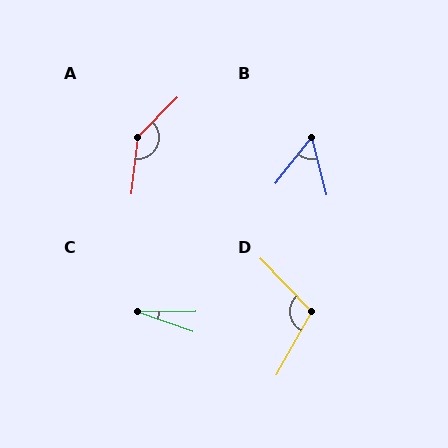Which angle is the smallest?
C, at approximately 20 degrees.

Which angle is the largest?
A, at approximately 142 degrees.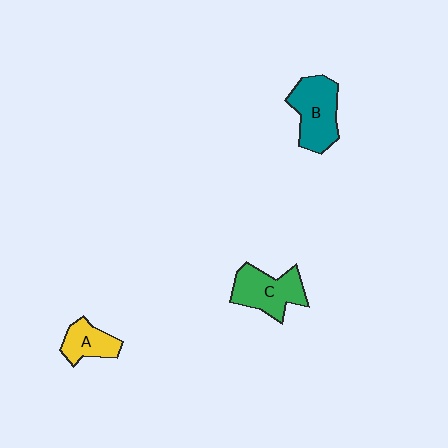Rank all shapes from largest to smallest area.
From largest to smallest: B (teal), C (green), A (yellow).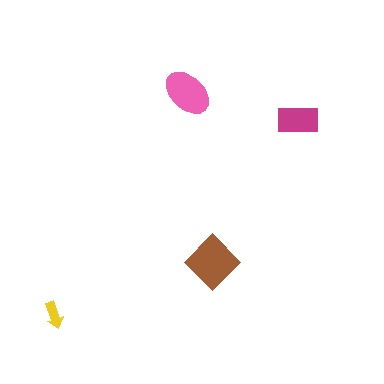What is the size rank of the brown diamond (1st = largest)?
1st.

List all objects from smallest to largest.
The yellow arrow, the magenta rectangle, the pink ellipse, the brown diamond.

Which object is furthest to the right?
The magenta rectangle is rightmost.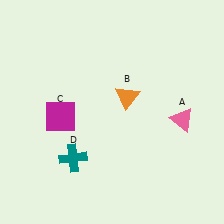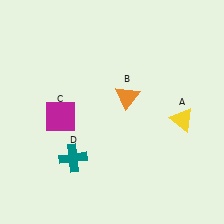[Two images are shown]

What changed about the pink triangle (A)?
In Image 1, A is pink. In Image 2, it changed to yellow.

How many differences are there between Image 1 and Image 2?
There is 1 difference between the two images.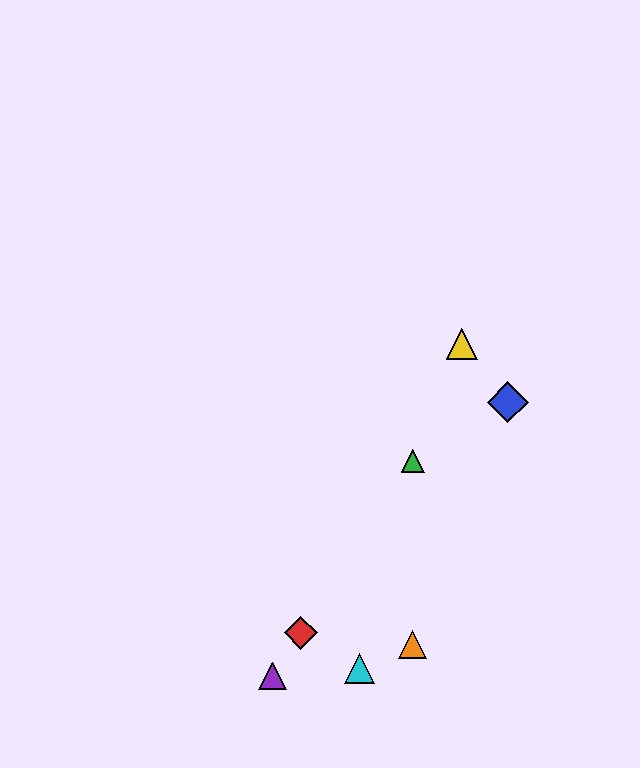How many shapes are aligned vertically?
2 shapes (the green triangle, the orange triangle) are aligned vertically.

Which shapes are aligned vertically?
The green triangle, the orange triangle are aligned vertically.